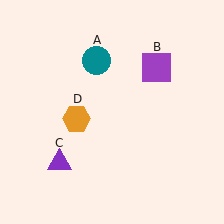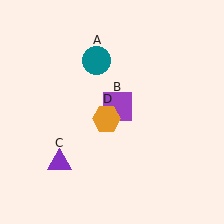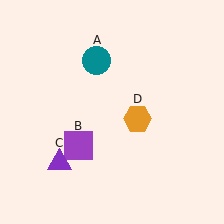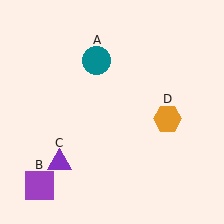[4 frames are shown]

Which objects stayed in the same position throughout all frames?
Teal circle (object A) and purple triangle (object C) remained stationary.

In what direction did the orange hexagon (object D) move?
The orange hexagon (object D) moved right.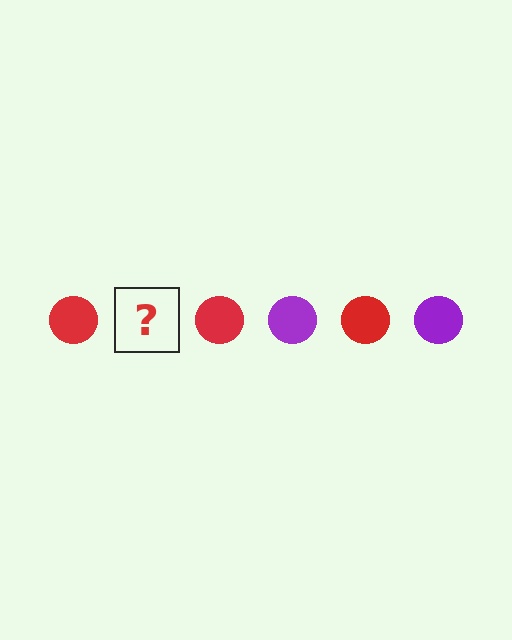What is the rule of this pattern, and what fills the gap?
The rule is that the pattern cycles through red, purple circles. The gap should be filled with a purple circle.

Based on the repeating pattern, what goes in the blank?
The blank should be a purple circle.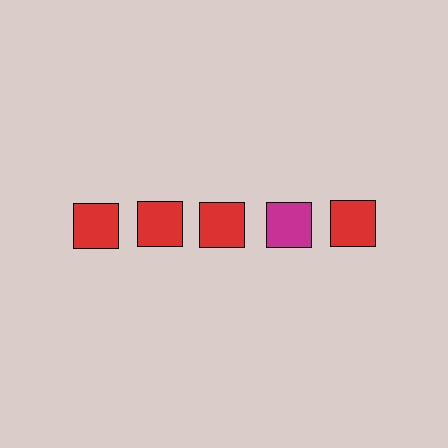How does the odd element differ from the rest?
It has a different color: magenta instead of red.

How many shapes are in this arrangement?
There are 5 shapes arranged in a grid pattern.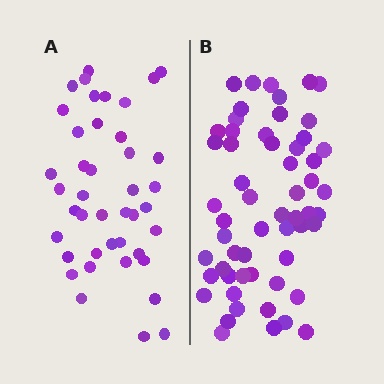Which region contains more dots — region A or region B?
Region B (the right region) has more dots.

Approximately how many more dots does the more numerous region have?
Region B has approximately 15 more dots than region A.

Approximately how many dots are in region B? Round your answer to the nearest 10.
About 60 dots. (The exact count is 57, which rounds to 60.)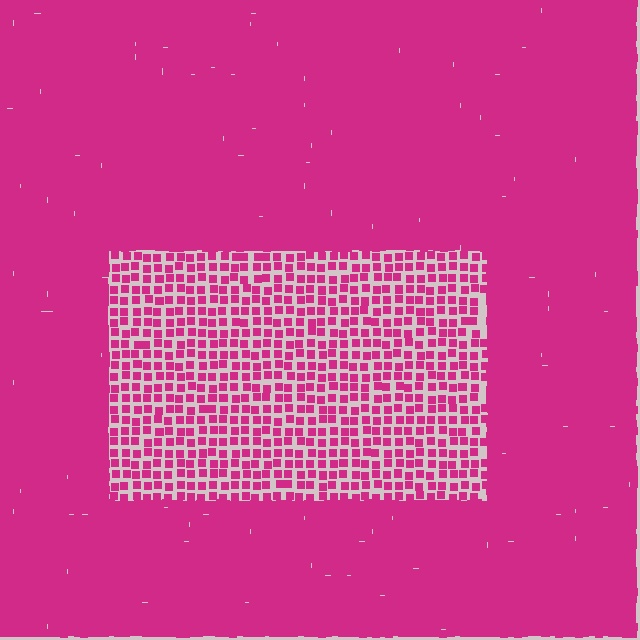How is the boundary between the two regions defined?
The boundary is defined by a change in element density (approximately 2.6x ratio). All elements are the same color, size, and shape.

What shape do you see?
I see a rectangle.